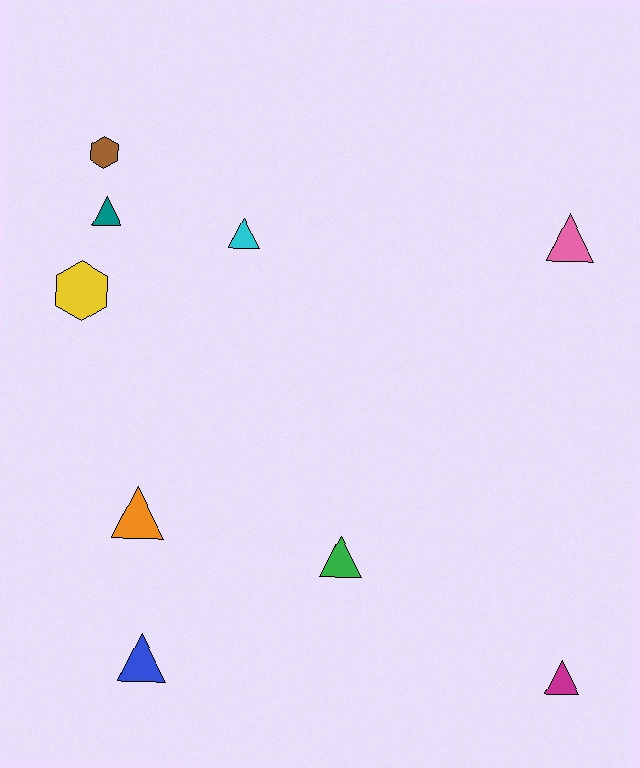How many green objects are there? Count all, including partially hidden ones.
There is 1 green object.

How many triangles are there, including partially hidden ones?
There are 7 triangles.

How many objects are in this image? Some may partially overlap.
There are 9 objects.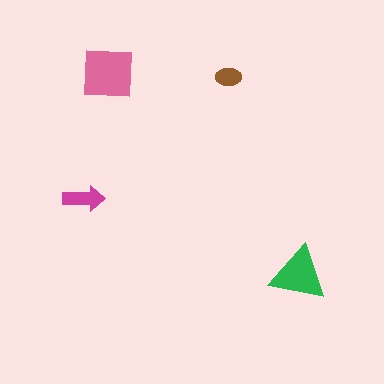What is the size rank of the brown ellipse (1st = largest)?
4th.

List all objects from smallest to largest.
The brown ellipse, the magenta arrow, the green triangle, the pink square.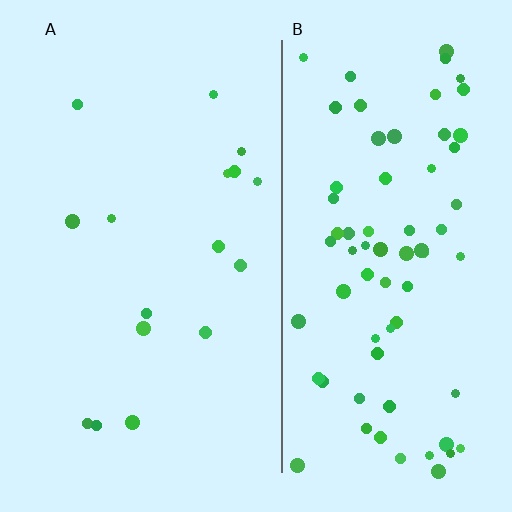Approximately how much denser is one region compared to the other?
Approximately 4.4× — region B over region A.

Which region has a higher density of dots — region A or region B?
B (the right).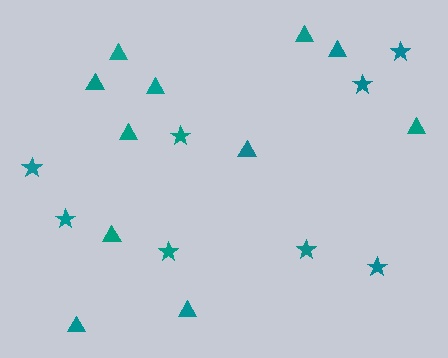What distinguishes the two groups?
There are 2 groups: one group of stars (8) and one group of triangles (11).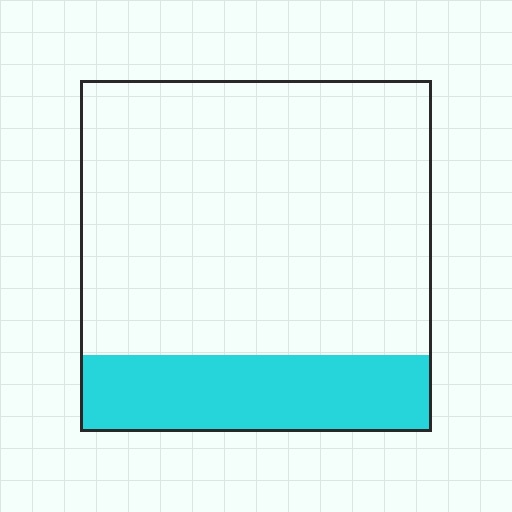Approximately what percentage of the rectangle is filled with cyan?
Approximately 20%.